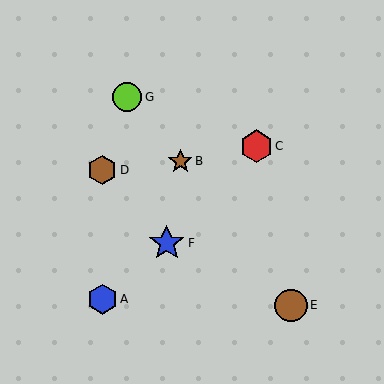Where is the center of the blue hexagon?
The center of the blue hexagon is at (102, 299).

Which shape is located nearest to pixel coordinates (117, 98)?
The lime circle (labeled G) at (127, 97) is nearest to that location.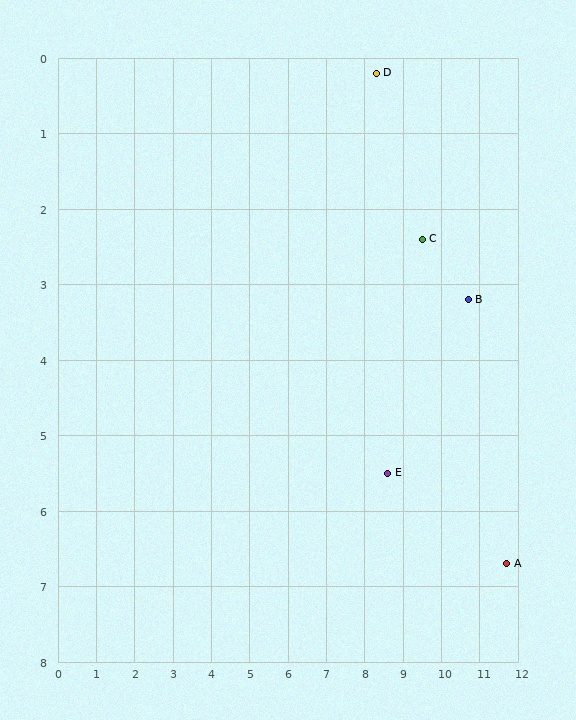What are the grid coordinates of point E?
Point E is at approximately (8.6, 5.5).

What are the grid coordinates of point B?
Point B is at approximately (10.7, 3.2).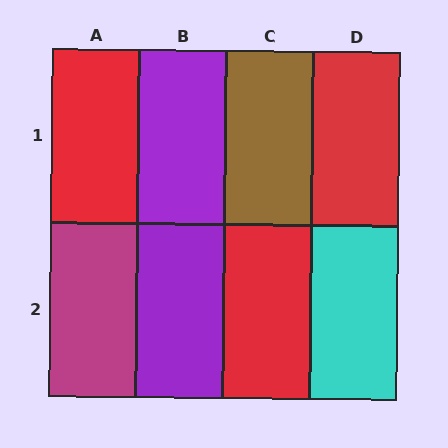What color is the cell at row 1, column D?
Red.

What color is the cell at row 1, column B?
Purple.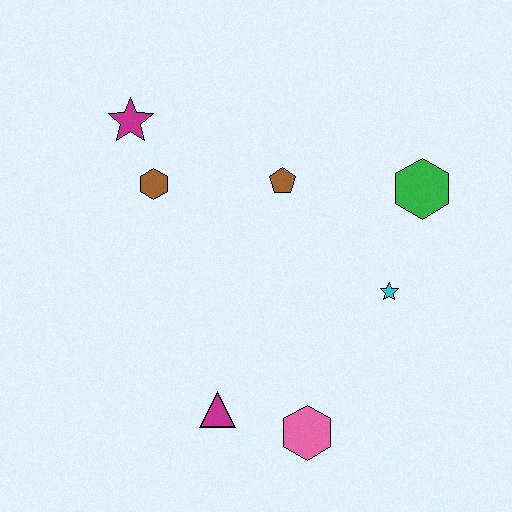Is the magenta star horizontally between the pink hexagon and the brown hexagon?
No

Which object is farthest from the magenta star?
The pink hexagon is farthest from the magenta star.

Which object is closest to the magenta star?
The brown hexagon is closest to the magenta star.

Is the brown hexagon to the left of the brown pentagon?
Yes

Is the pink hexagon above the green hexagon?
No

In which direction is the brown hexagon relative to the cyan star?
The brown hexagon is to the left of the cyan star.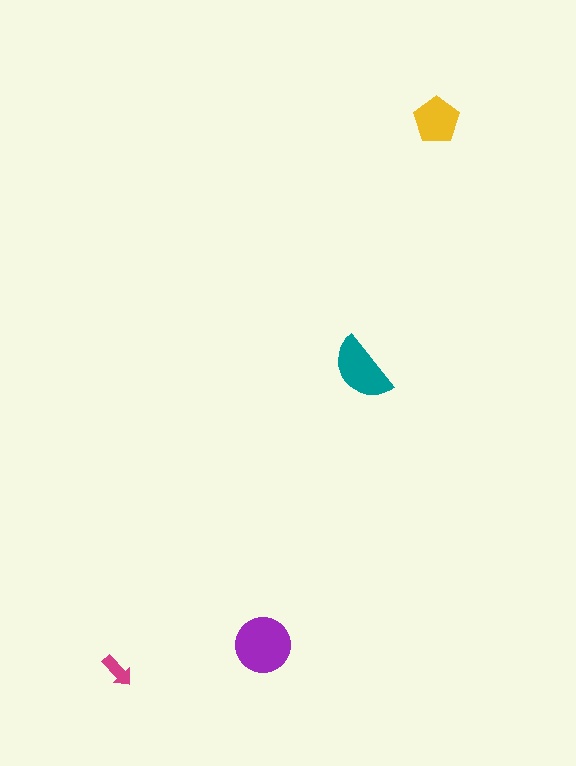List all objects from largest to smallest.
The purple circle, the teal semicircle, the yellow pentagon, the magenta arrow.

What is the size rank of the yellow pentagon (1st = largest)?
3rd.